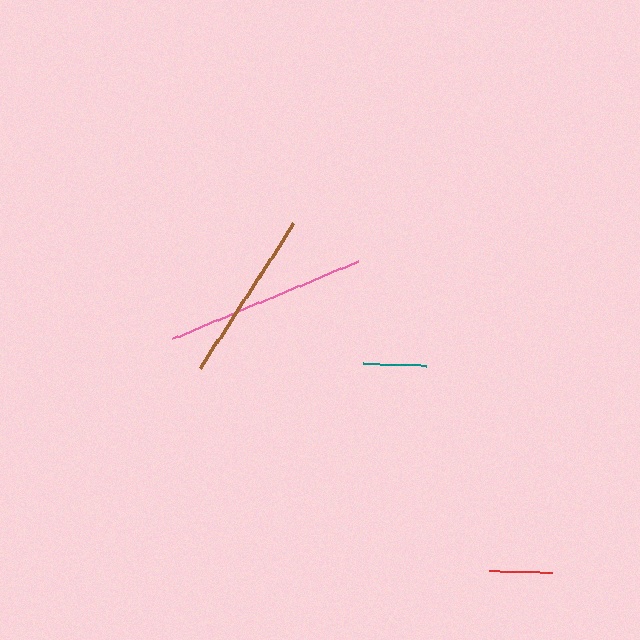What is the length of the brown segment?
The brown segment is approximately 173 pixels long.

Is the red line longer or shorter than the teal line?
The teal line is longer than the red line.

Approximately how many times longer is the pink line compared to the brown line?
The pink line is approximately 1.2 times the length of the brown line.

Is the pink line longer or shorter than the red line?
The pink line is longer than the red line.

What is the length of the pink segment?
The pink segment is approximately 202 pixels long.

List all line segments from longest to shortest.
From longest to shortest: pink, brown, teal, red.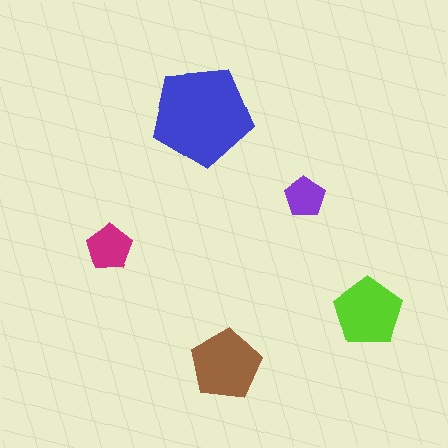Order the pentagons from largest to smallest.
the blue one, the brown one, the lime one, the magenta one, the purple one.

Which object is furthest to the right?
The lime pentagon is rightmost.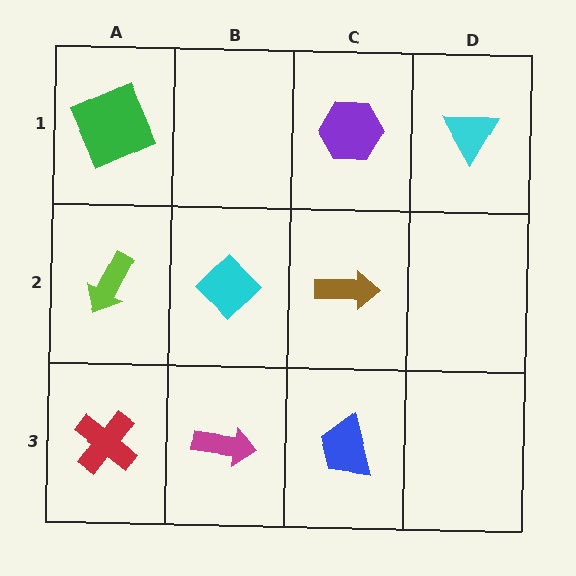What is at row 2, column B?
A cyan diamond.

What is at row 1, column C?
A purple hexagon.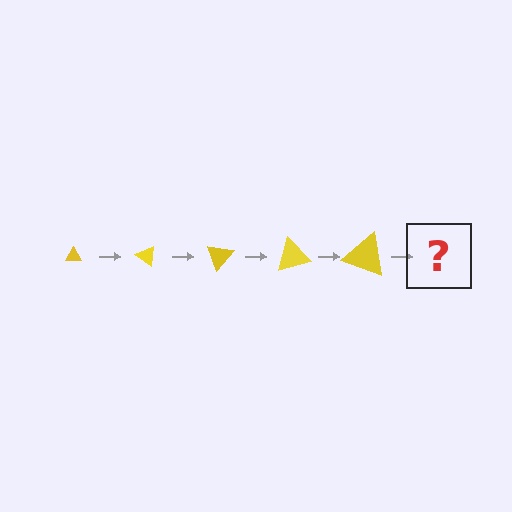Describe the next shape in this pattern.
It should be a triangle, larger than the previous one and rotated 175 degrees from the start.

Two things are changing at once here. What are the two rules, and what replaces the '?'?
The two rules are that the triangle grows larger each step and it rotates 35 degrees each step. The '?' should be a triangle, larger than the previous one and rotated 175 degrees from the start.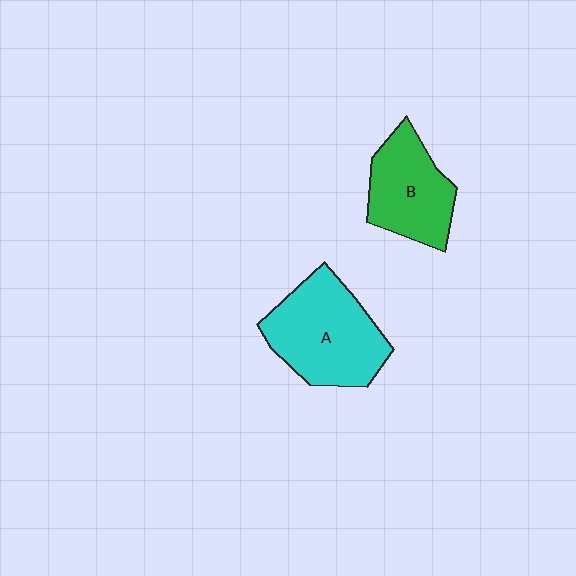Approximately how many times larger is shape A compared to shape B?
Approximately 1.3 times.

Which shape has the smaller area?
Shape B (green).